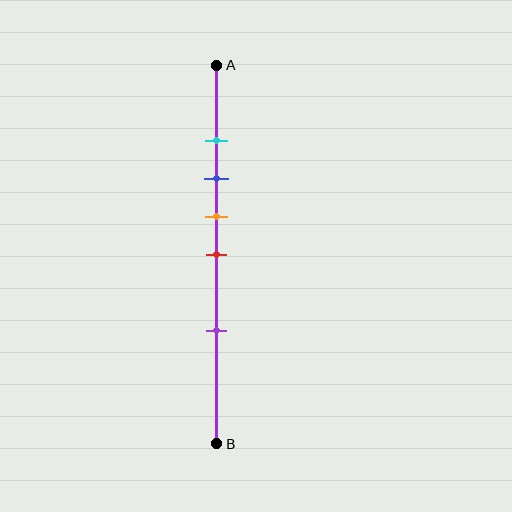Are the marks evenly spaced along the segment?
No, the marks are not evenly spaced.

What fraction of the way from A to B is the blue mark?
The blue mark is approximately 30% (0.3) of the way from A to B.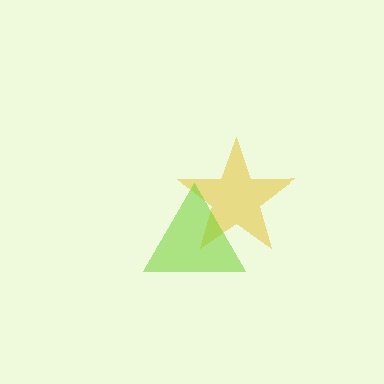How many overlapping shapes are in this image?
There are 2 overlapping shapes in the image.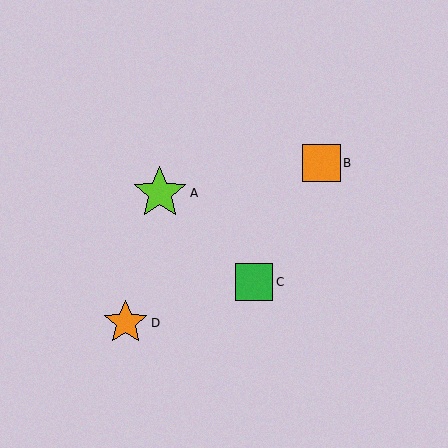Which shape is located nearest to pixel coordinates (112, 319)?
The orange star (labeled D) at (126, 323) is nearest to that location.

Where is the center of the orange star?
The center of the orange star is at (126, 323).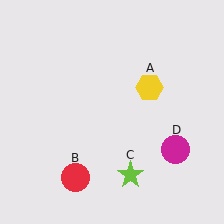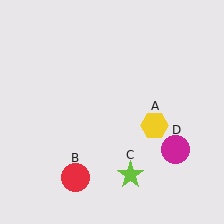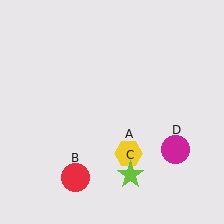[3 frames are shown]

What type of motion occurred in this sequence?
The yellow hexagon (object A) rotated clockwise around the center of the scene.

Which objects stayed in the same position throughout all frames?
Red circle (object B) and lime star (object C) and magenta circle (object D) remained stationary.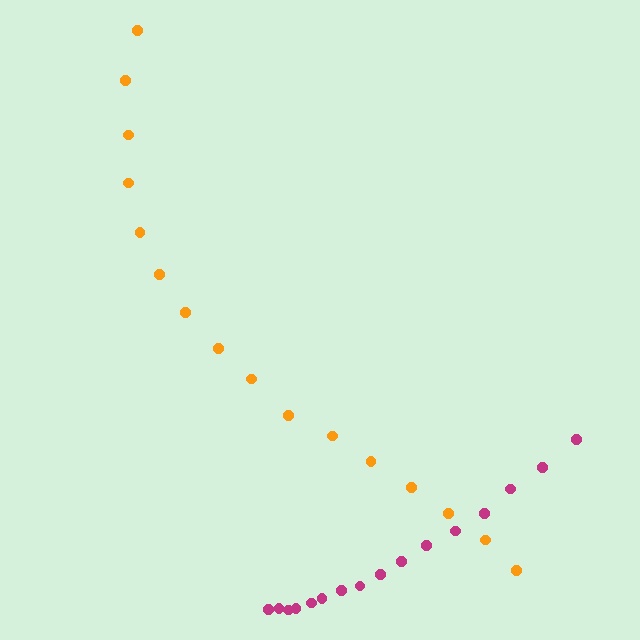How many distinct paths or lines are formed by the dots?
There are 2 distinct paths.